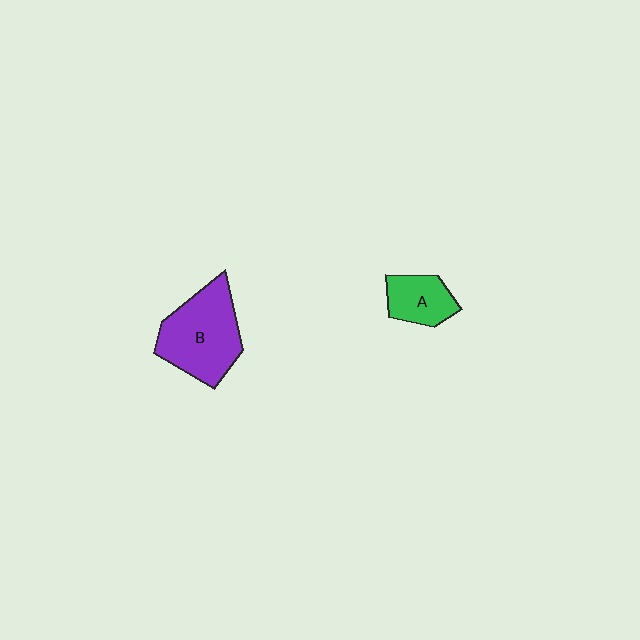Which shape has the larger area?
Shape B (purple).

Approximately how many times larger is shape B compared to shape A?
Approximately 2.0 times.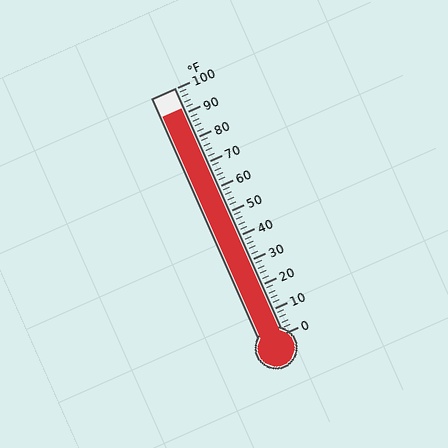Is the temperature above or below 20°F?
The temperature is above 20°F.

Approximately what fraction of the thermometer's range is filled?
The thermometer is filled to approximately 90% of its range.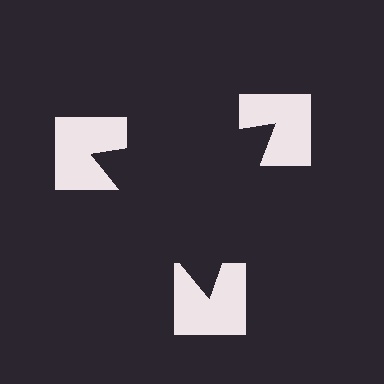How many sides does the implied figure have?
3 sides.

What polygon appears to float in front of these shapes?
An illusory triangle — its edges are inferred from the aligned wedge cuts in the notched squares, not physically drawn.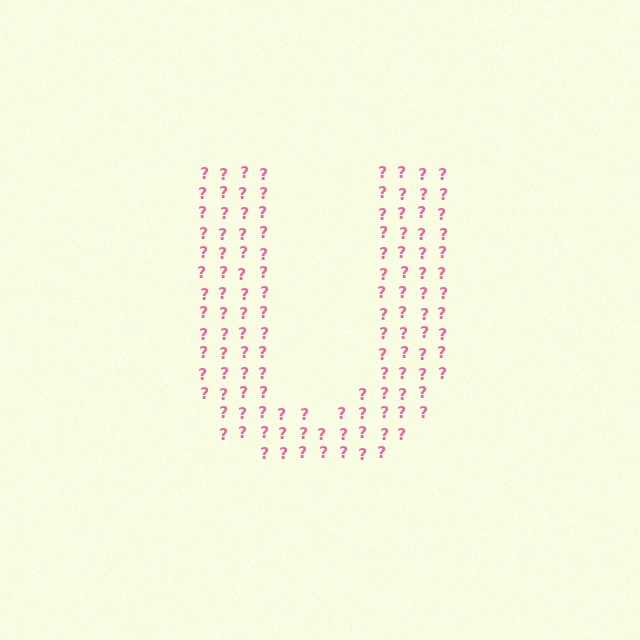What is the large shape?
The large shape is the letter U.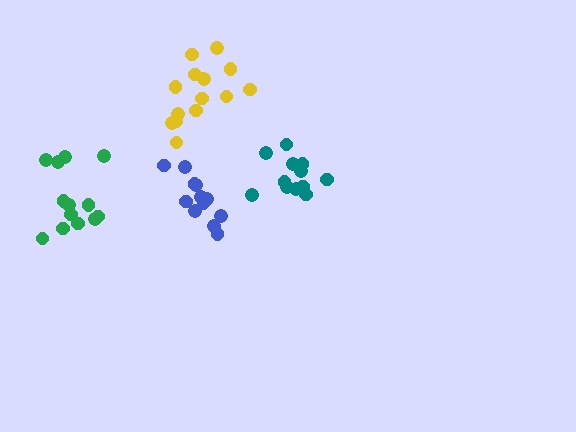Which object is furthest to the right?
The teal cluster is rightmost.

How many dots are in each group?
Group 1: 14 dots, Group 2: 13 dots, Group 3: 13 dots, Group 4: 12 dots (52 total).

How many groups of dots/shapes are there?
There are 4 groups.